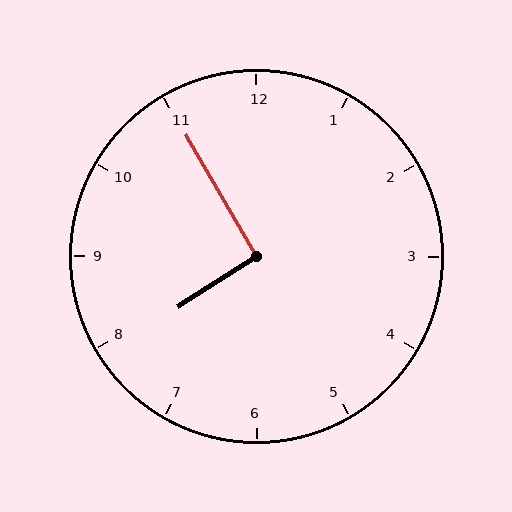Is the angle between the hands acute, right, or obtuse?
It is right.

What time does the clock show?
7:55.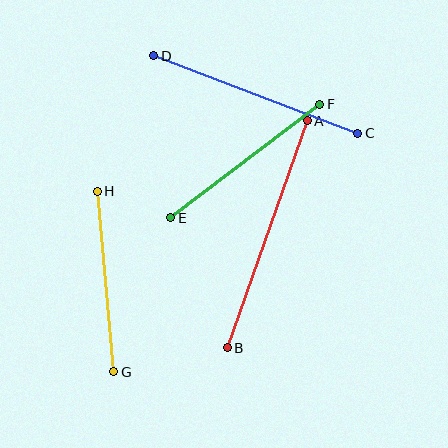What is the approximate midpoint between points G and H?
The midpoint is at approximately (105, 281) pixels.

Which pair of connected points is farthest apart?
Points A and B are farthest apart.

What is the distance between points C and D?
The distance is approximately 218 pixels.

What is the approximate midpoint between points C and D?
The midpoint is at approximately (256, 95) pixels.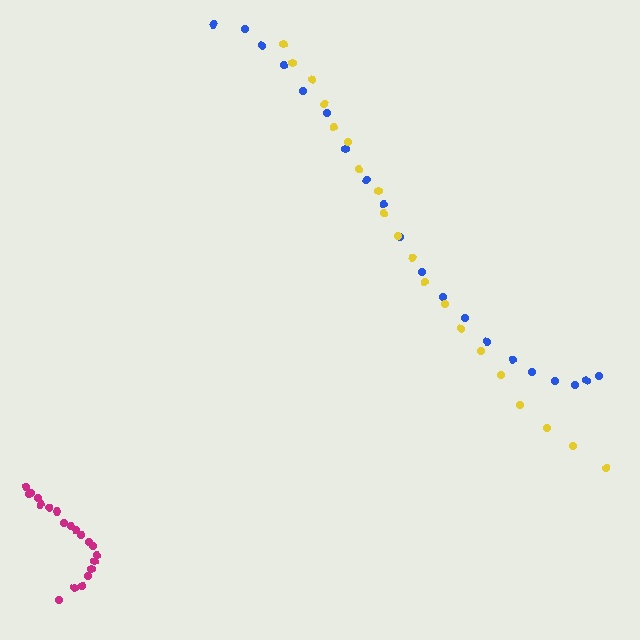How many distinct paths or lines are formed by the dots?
There are 3 distinct paths.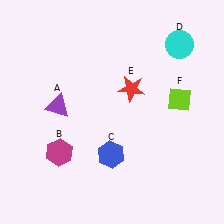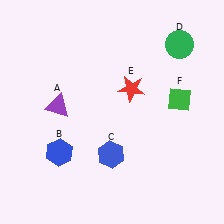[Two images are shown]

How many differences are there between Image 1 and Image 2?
There are 3 differences between the two images.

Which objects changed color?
B changed from magenta to blue. D changed from cyan to green. F changed from lime to green.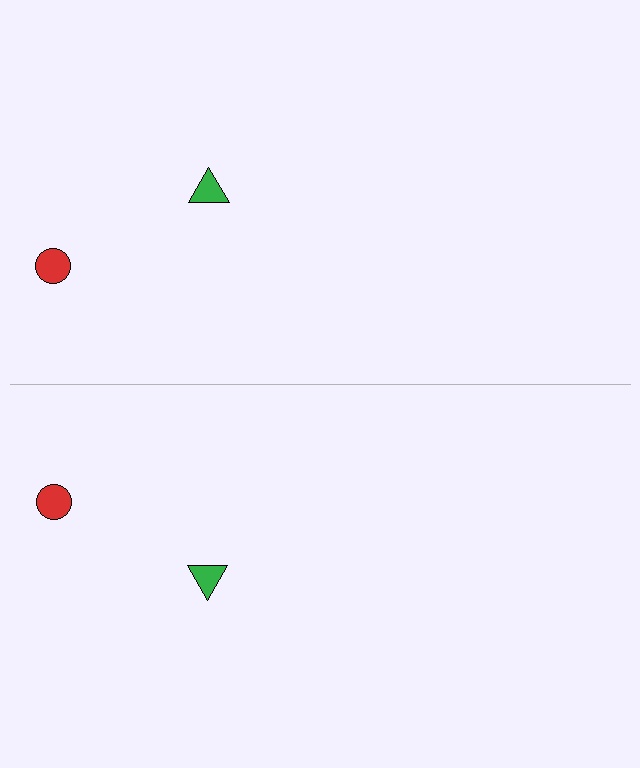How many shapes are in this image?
There are 4 shapes in this image.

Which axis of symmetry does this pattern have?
The pattern has a horizontal axis of symmetry running through the center of the image.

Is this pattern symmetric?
Yes, this pattern has bilateral (reflection) symmetry.